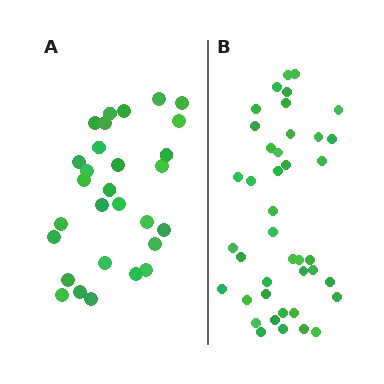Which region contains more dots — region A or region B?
Region B (the right region) has more dots.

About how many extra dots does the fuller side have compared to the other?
Region B has roughly 12 or so more dots than region A.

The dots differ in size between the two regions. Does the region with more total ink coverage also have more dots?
No. Region A has more total ink coverage because its dots are larger, but region B actually contains more individual dots. Total area can be misleading — the number of items is what matters here.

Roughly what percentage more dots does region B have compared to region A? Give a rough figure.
About 40% more.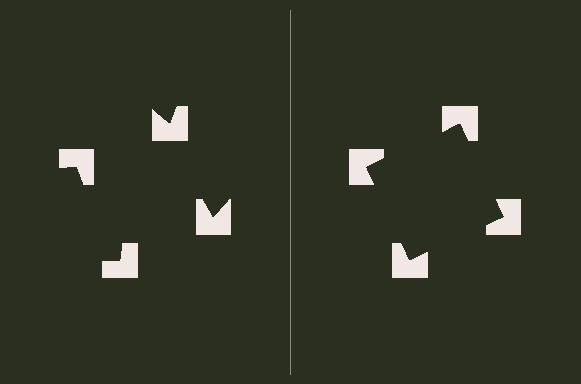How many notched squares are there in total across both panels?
8 — 4 on each side.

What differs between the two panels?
The notched squares are positioned identically on both sides; only the wedge orientations differ. On the right they align to a square; on the left they are misaligned.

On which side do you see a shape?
An illusory square appears on the right side. On the left side the wedge cuts are rotated, so no coherent shape forms.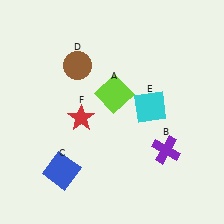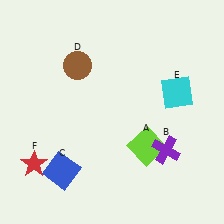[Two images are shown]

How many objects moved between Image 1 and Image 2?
3 objects moved between the two images.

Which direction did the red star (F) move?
The red star (F) moved left.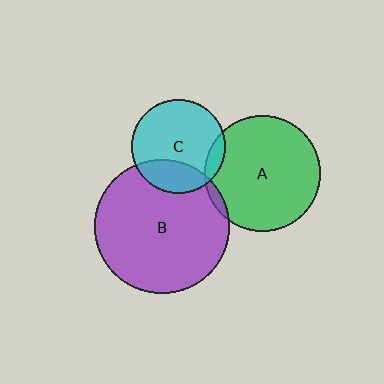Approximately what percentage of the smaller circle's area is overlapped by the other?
Approximately 10%.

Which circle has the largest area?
Circle B (purple).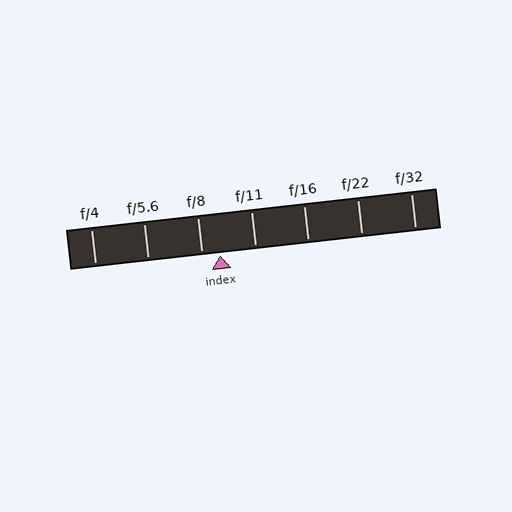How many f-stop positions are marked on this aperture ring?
There are 7 f-stop positions marked.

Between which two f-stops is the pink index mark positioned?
The index mark is between f/8 and f/11.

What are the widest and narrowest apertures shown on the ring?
The widest aperture shown is f/4 and the narrowest is f/32.